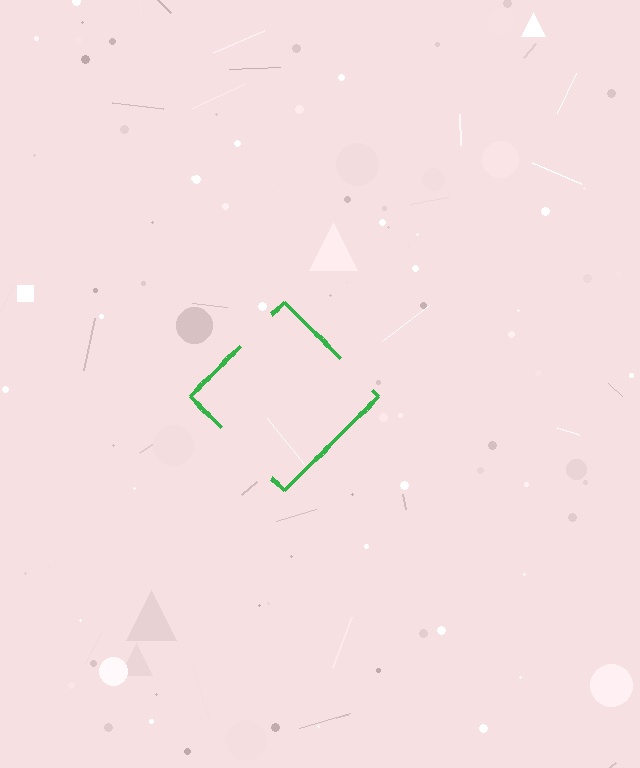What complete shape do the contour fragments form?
The contour fragments form a diamond.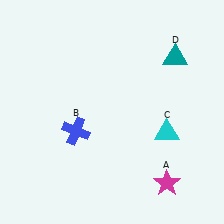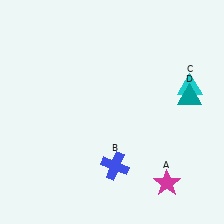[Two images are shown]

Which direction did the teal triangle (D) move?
The teal triangle (D) moved down.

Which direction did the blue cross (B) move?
The blue cross (B) moved right.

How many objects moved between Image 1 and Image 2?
3 objects moved between the two images.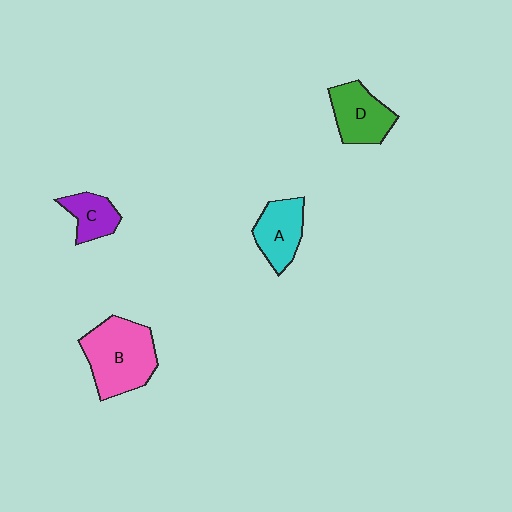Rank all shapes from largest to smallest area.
From largest to smallest: B (pink), D (green), A (cyan), C (purple).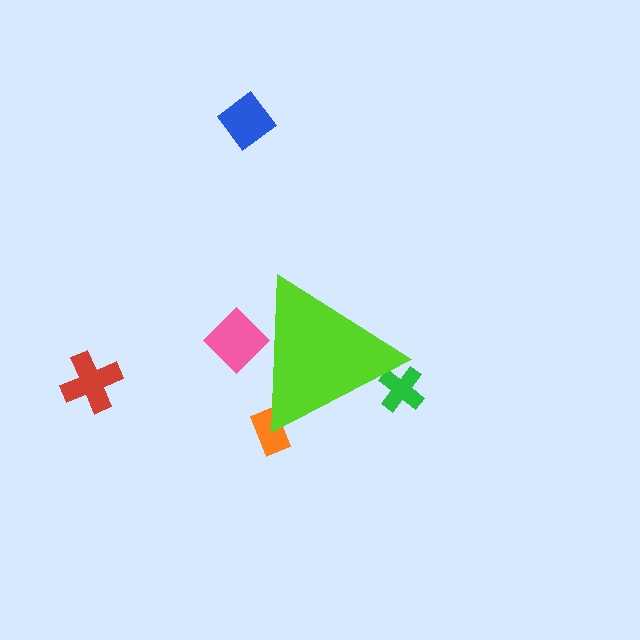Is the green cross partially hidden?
Yes, the green cross is partially hidden behind the lime triangle.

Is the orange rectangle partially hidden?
Yes, the orange rectangle is partially hidden behind the lime triangle.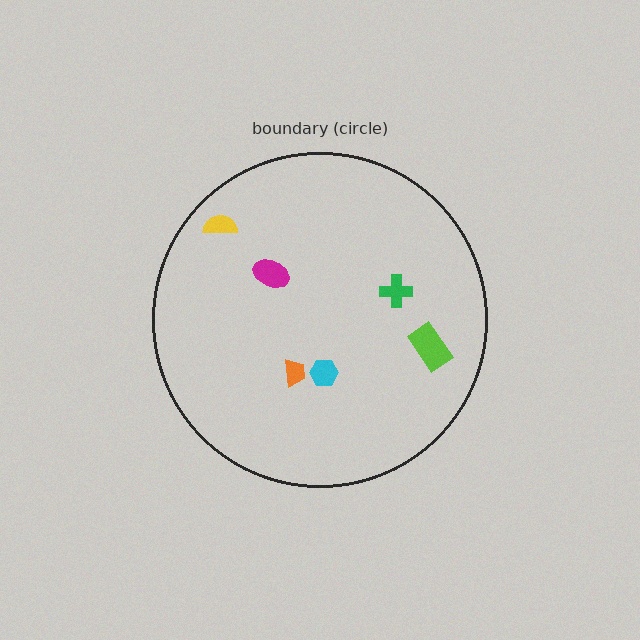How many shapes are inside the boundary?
6 inside, 0 outside.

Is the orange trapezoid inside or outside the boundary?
Inside.